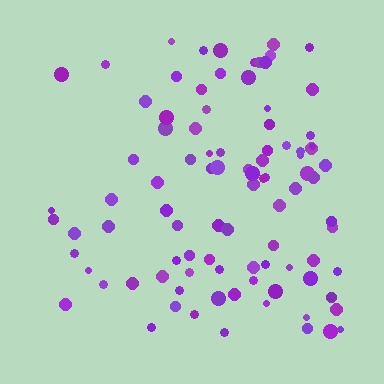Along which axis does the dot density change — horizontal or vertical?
Horizontal.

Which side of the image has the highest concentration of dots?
The right.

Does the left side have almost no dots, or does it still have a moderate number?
Still a moderate number, just noticeably fewer than the right.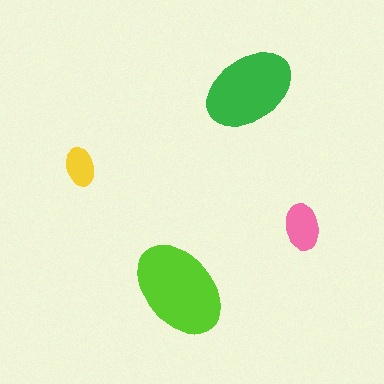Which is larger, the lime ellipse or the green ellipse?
The lime one.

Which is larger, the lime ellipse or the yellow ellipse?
The lime one.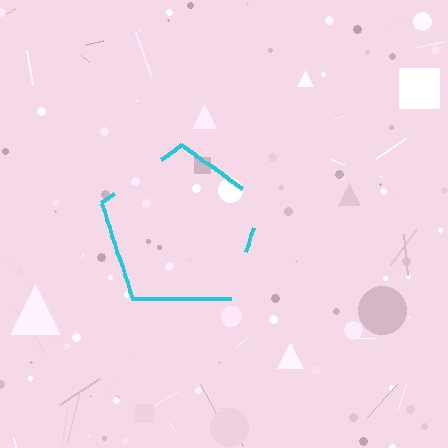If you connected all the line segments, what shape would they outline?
They would outline a pentagon.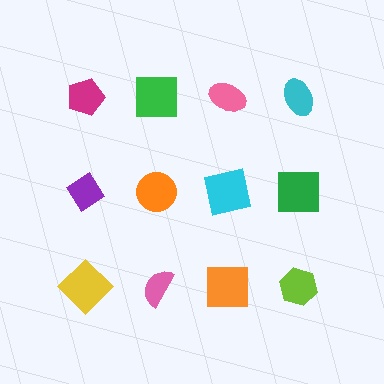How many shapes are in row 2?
4 shapes.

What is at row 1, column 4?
A cyan ellipse.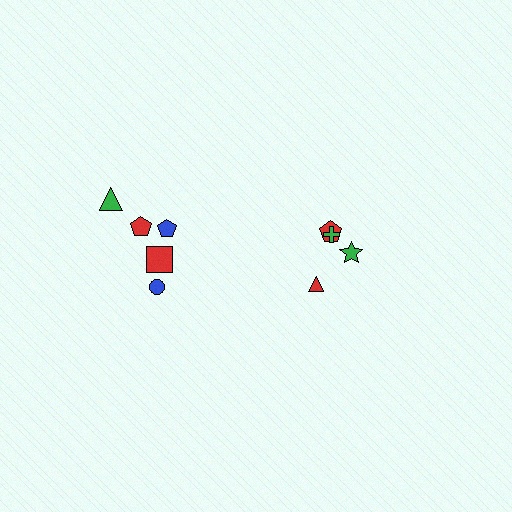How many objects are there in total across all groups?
There are 10 objects.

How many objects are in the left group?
There are 6 objects.